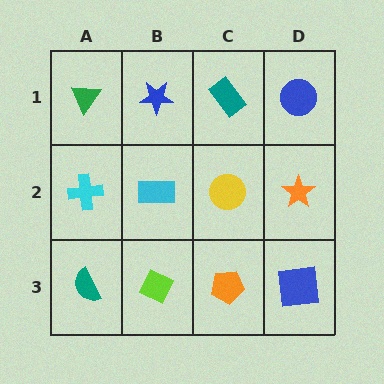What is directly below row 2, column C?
An orange pentagon.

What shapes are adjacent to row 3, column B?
A cyan rectangle (row 2, column B), a teal semicircle (row 3, column A), an orange pentagon (row 3, column C).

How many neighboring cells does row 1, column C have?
3.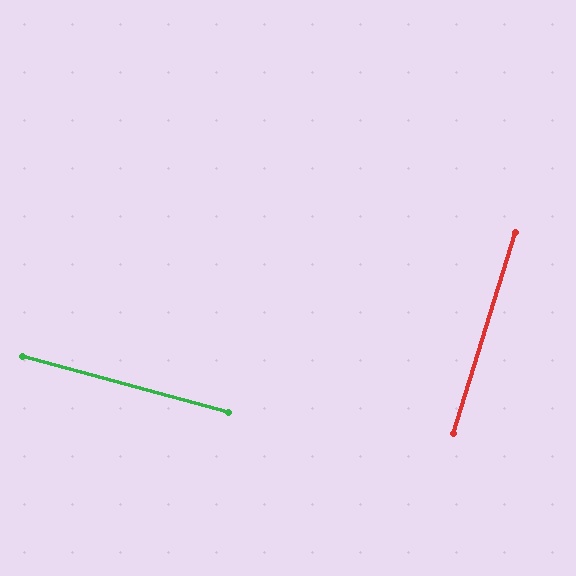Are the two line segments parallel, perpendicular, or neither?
Perpendicular — they meet at approximately 88°.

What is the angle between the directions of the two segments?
Approximately 88 degrees.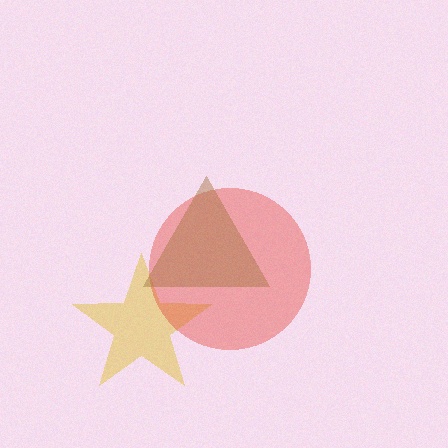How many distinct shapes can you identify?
There are 3 distinct shapes: a yellow star, a red circle, a brown triangle.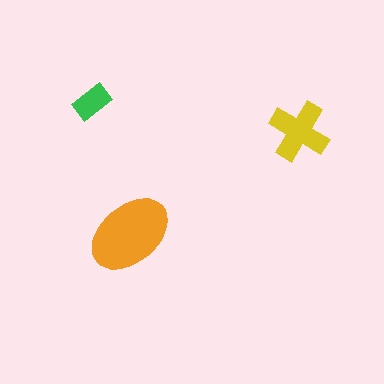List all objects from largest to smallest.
The orange ellipse, the yellow cross, the green rectangle.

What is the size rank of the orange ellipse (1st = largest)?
1st.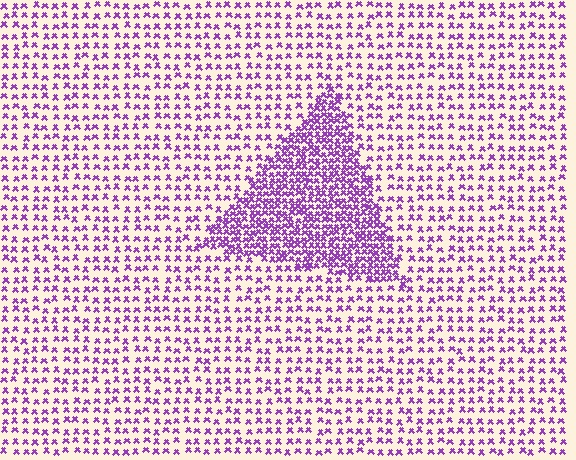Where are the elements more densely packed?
The elements are more densely packed inside the triangle boundary.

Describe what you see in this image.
The image contains small purple elements arranged at two different densities. A triangle-shaped region is visible where the elements are more densely packed than the surrounding area.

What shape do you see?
I see a triangle.